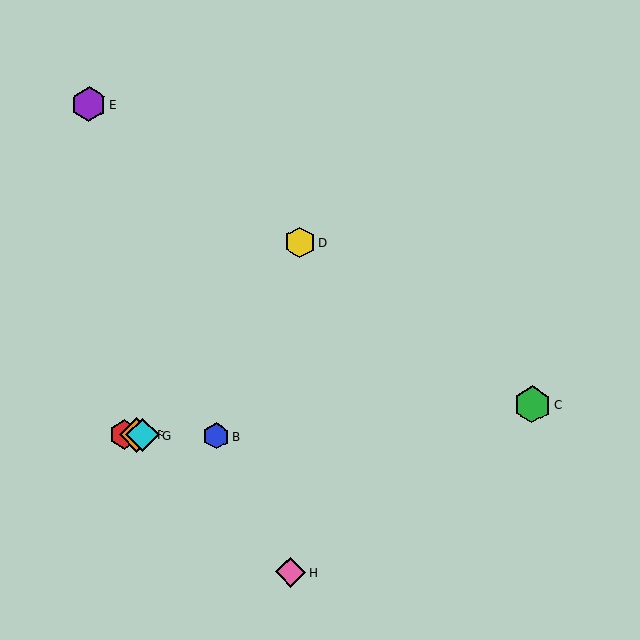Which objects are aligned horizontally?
Objects A, B, F, G are aligned horizontally.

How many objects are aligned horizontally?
4 objects (A, B, F, G) are aligned horizontally.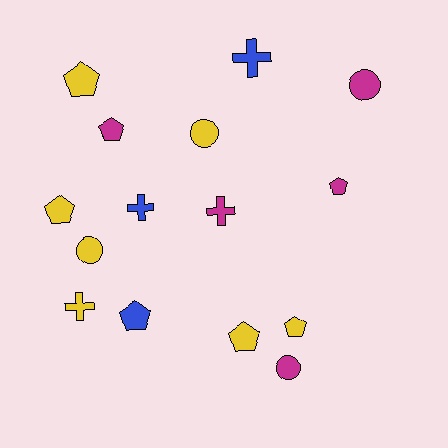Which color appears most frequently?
Yellow, with 7 objects.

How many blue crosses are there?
There are 2 blue crosses.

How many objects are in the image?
There are 15 objects.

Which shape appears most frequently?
Pentagon, with 7 objects.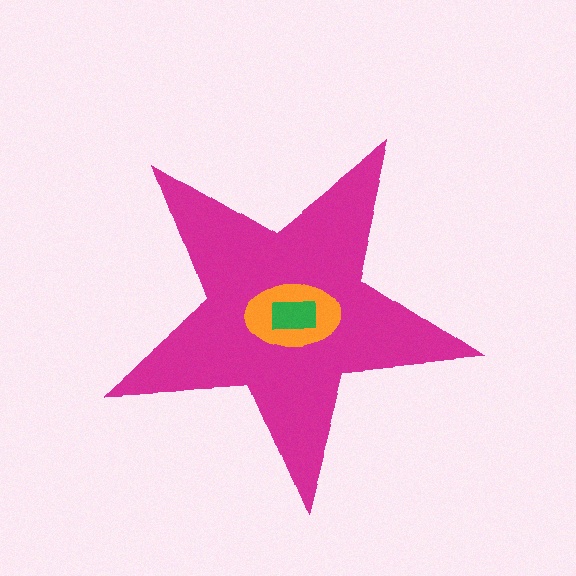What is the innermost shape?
The green rectangle.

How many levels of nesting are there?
3.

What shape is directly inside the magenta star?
The orange ellipse.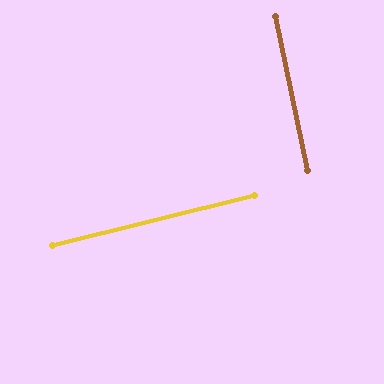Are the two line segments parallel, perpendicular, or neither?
Perpendicular — they meet at approximately 88°.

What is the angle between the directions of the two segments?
Approximately 88 degrees.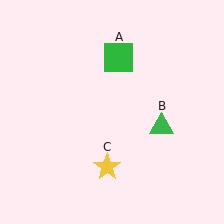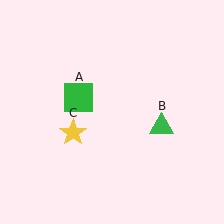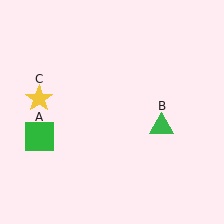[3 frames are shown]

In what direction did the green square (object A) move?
The green square (object A) moved down and to the left.